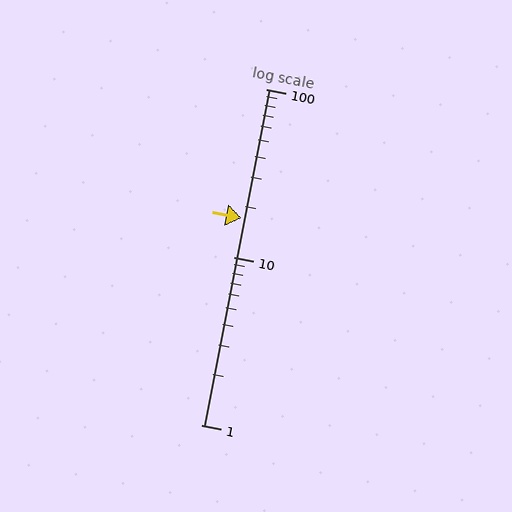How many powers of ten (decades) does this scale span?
The scale spans 2 decades, from 1 to 100.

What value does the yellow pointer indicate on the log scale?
The pointer indicates approximately 17.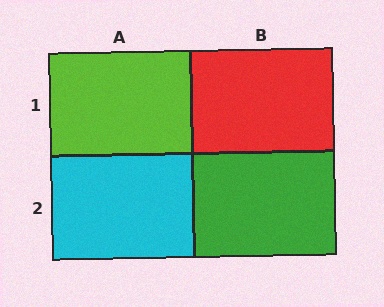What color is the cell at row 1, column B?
Red.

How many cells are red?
1 cell is red.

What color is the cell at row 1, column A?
Lime.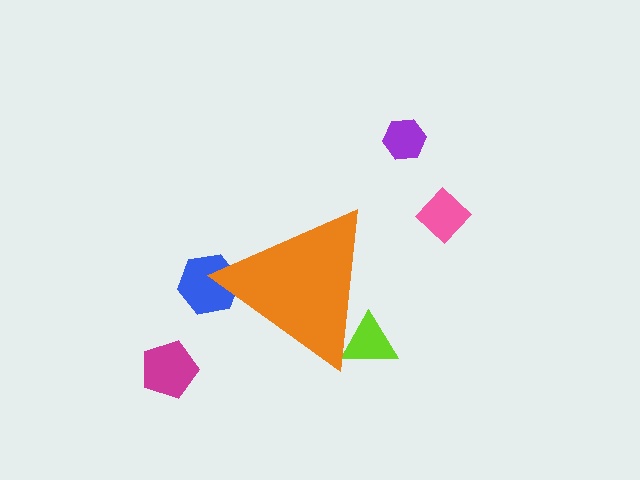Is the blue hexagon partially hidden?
Yes, the blue hexagon is partially hidden behind the orange triangle.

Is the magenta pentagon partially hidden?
No, the magenta pentagon is fully visible.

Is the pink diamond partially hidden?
No, the pink diamond is fully visible.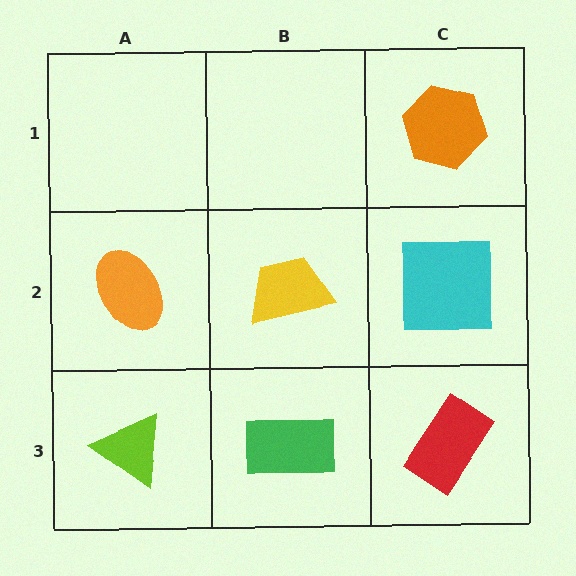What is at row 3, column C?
A red rectangle.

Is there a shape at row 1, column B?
No, that cell is empty.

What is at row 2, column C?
A cyan square.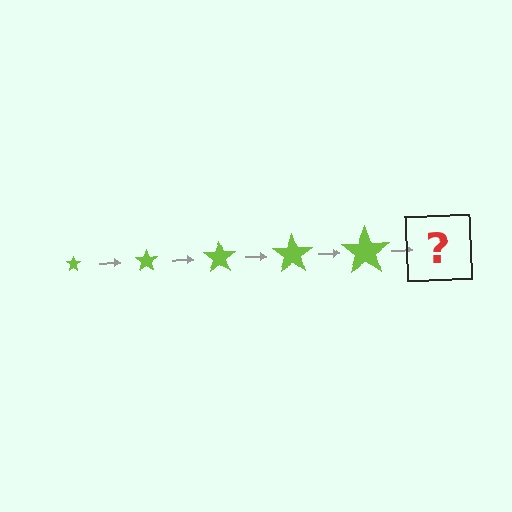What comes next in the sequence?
The next element should be a lime star, larger than the previous one.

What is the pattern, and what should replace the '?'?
The pattern is that the star gets progressively larger each step. The '?' should be a lime star, larger than the previous one.